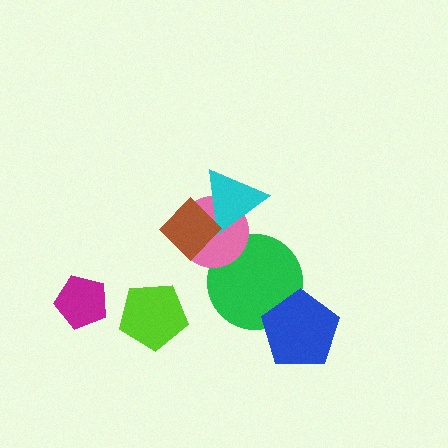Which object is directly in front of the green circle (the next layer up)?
The blue pentagon is directly in front of the green circle.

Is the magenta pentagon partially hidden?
No, no other shape covers it.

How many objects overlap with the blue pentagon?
1 object overlaps with the blue pentagon.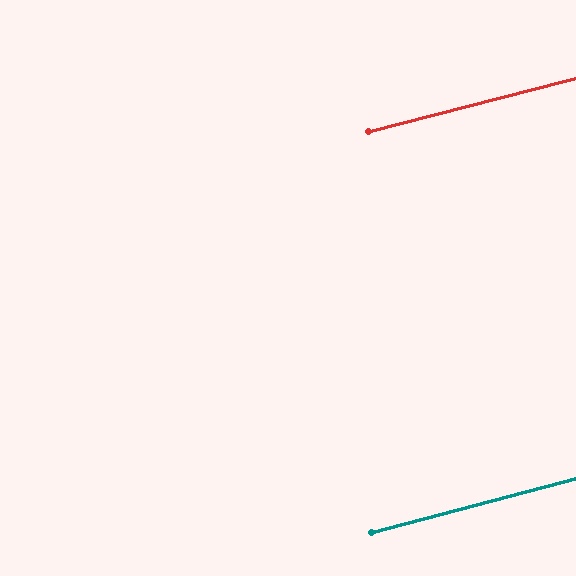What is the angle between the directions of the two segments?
Approximately 0 degrees.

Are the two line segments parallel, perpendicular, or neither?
Parallel — their directions differ by only 0.4°.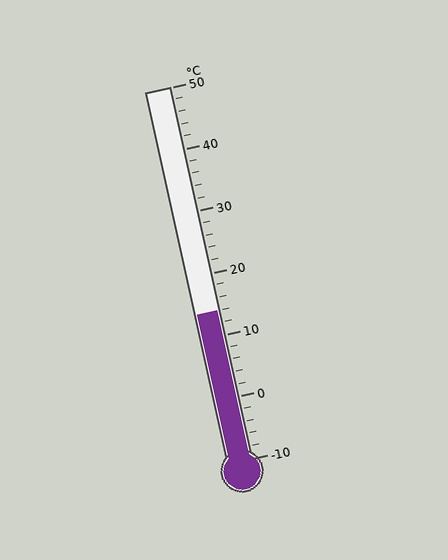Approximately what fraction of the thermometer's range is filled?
The thermometer is filled to approximately 40% of its range.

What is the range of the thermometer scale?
The thermometer scale ranges from -10°C to 50°C.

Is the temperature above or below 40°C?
The temperature is below 40°C.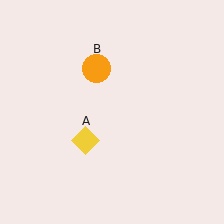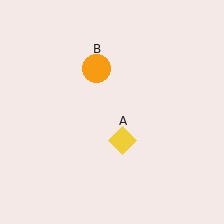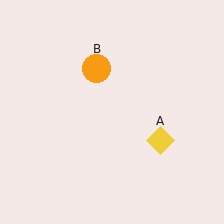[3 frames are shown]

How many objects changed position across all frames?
1 object changed position: yellow diamond (object A).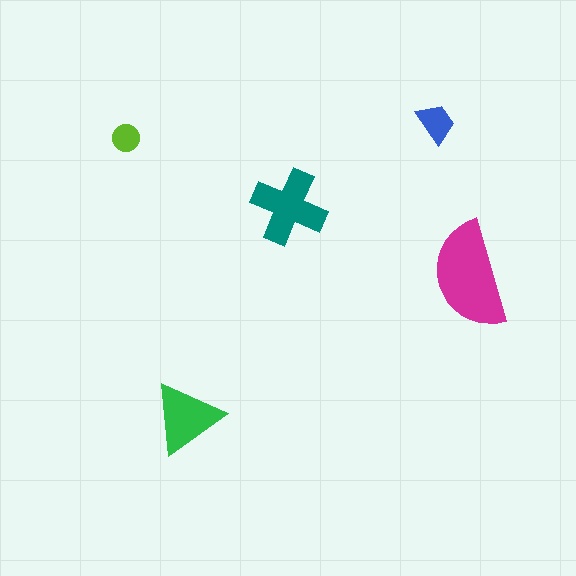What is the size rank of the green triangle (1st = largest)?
3rd.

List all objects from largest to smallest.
The magenta semicircle, the teal cross, the green triangle, the blue trapezoid, the lime circle.